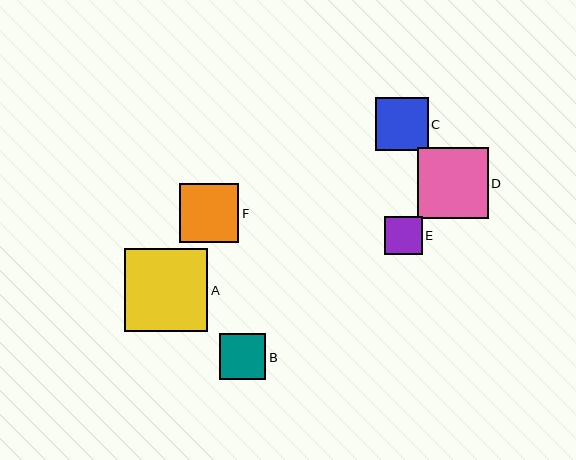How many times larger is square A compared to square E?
Square A is approximately 2.2 times the size of square E.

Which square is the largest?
Square A is the largest with a size of approximately 83 pixels.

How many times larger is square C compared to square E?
Square C is approximately 1.4 times the size of square E.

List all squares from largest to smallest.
From largest to smallest: A, D, F, C, B, E.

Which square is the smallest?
Square E is the smallest with a size of approximately 38 pixels.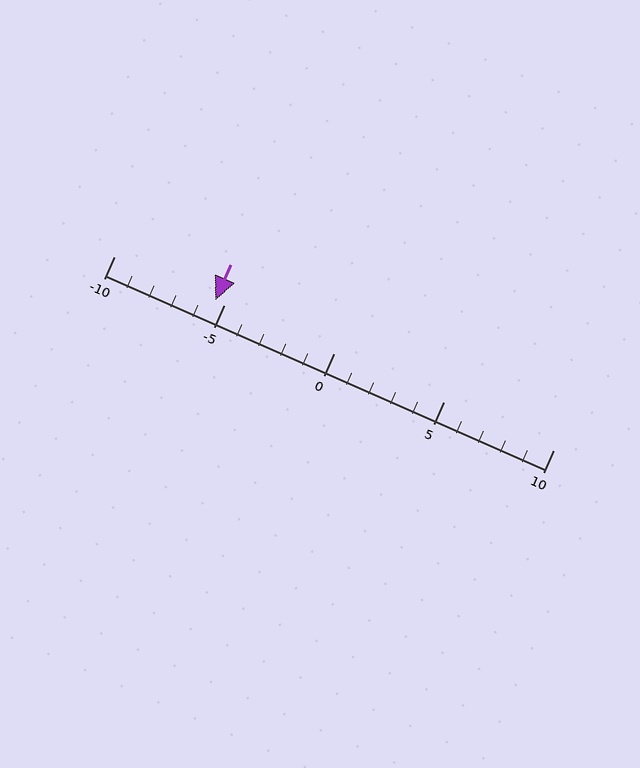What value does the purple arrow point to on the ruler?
The purple arrow points to approximately -5.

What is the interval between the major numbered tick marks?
The major tick marks are spaced 5 units apart.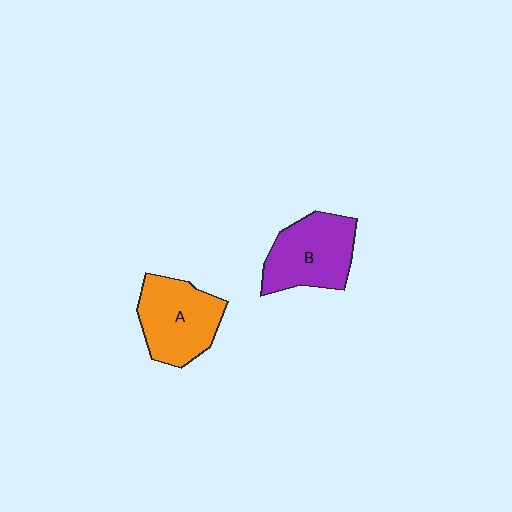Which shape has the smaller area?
Shape A (orange).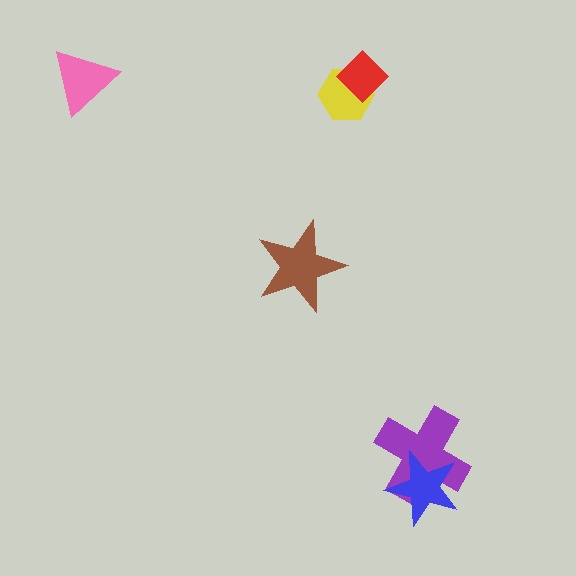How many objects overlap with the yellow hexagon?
1 object overlaps with the yellow hexagon.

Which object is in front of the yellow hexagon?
The red diamond is in front of the yellow hexagon.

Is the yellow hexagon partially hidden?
Yes, it is partially covered by another shape.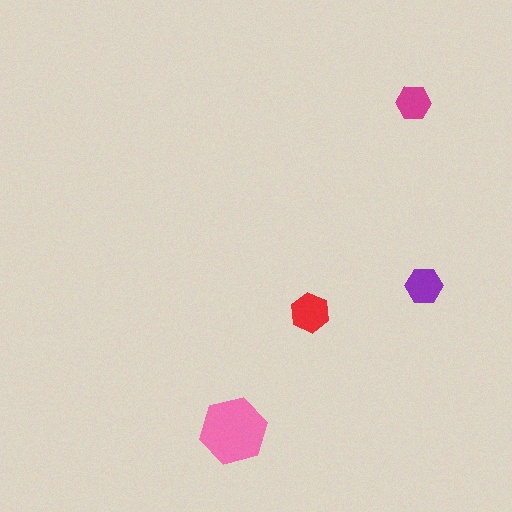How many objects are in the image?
There are 4 objects in the image.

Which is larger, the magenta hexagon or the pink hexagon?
The pink one.